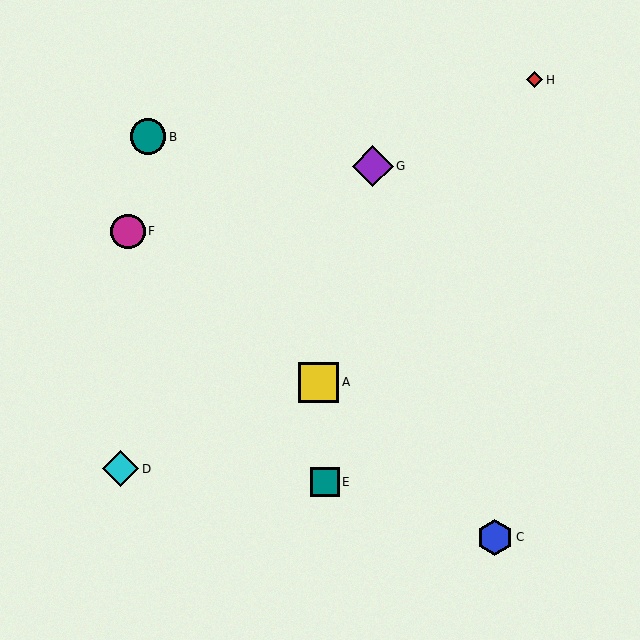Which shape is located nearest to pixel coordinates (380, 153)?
The purple diamond (labeled G) at (373, 166) is nearest to that location.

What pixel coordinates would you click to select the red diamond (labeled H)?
Click at (535, 80) to select the red diamond H.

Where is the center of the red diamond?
The center of the red diamond is at (535, 80).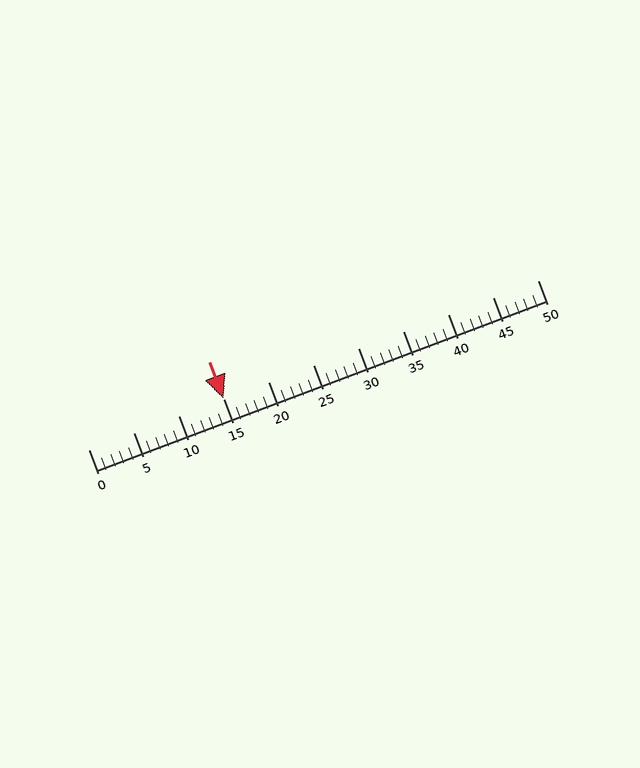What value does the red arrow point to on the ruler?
The red arrow points to approximately 15.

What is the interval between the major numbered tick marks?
The major tick marks are spaced 5 units apart.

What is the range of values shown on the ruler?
The ruler shows values from 0 to 50.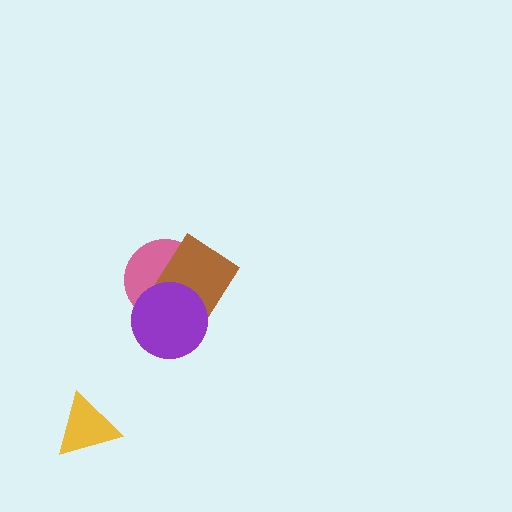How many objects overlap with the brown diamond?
2 objects overlap with the brown diamond.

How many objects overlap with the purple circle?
2 objects overlap with the purple circle.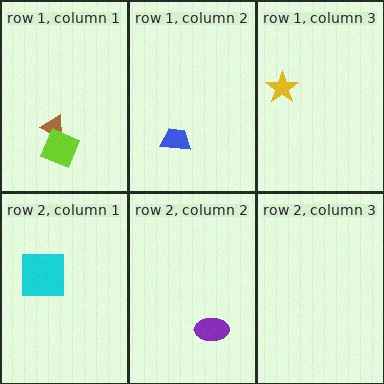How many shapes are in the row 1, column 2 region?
1.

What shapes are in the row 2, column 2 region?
The purple ellipse.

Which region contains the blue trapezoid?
The row 1, column 2 region.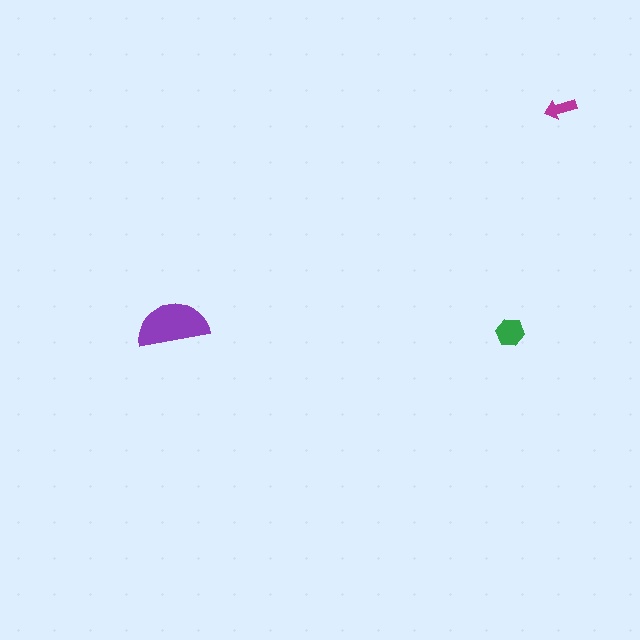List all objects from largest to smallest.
The purple semicircle, the green hexagon, the magenta arrow.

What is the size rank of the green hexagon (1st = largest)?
2nd.